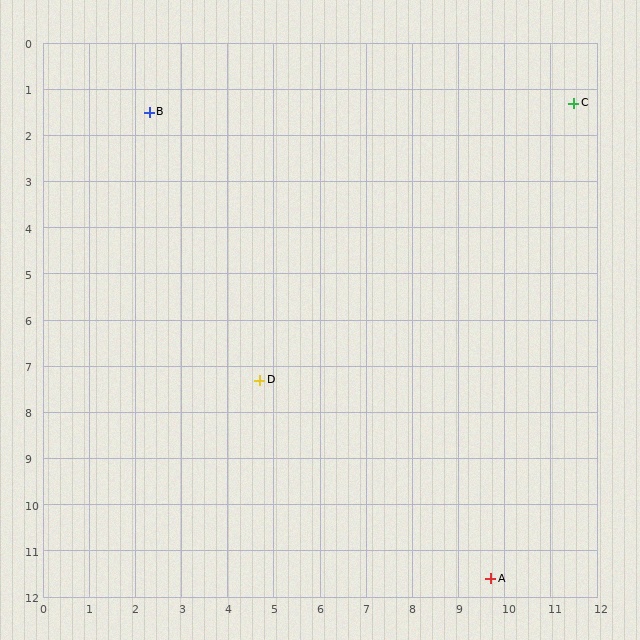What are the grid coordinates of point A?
Point A is at approximately (9.7, 11.6).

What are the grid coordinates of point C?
Point C is at approximately (11.5, 1.3).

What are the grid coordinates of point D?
Point D is at approximately (4.7, 7.3).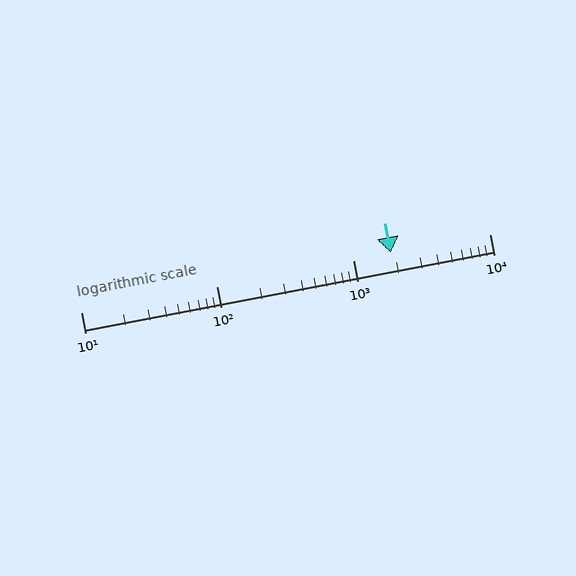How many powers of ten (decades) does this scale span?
The scale spans 3 decades, from 10 to 10000.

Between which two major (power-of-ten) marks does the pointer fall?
The pointer is between 1000 and 10000.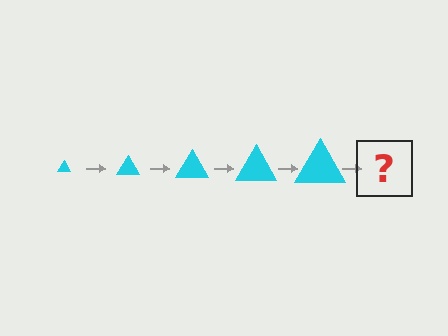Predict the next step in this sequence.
The next step is a cyan triangle, larger than the previous one.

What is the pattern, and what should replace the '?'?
The pattern is that the triangle gets progressively larger each step. The '?' should be a cyan triangle, larger than the previous one.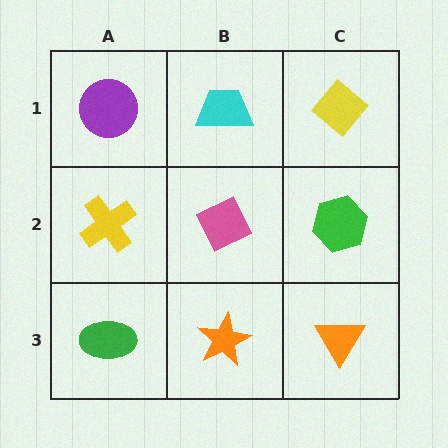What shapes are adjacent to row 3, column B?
A pink diamond (row 2, column B), a green ellipse (row 3, column A), an orange triangle (row 3, column C).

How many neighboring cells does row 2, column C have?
3.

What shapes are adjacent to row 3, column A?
A yellow cross (row 2, column A), an orange star (row 3, column B).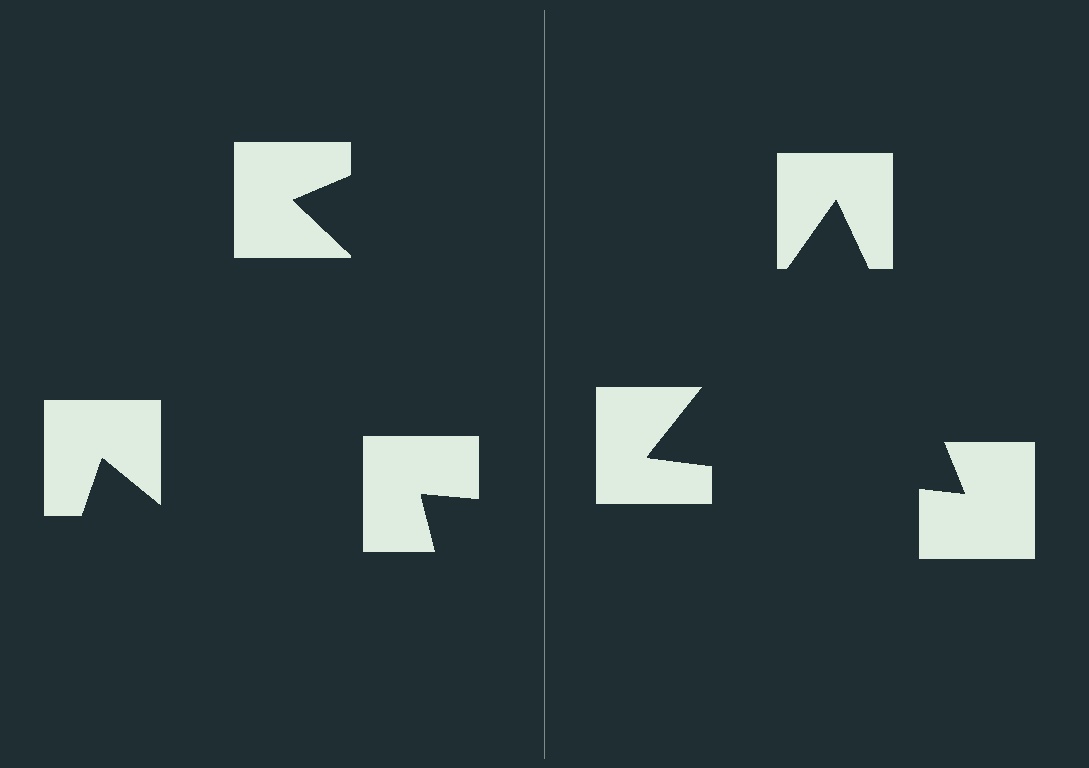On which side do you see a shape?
An illusory triangle appears on the right side. On the left side the wedge cuts are rotated, so no coherent shape forms.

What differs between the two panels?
The notched squares are positioned identically on both sides; only the wedge orientations differ. On the right they align to a triangle; on the left they are misaligned.